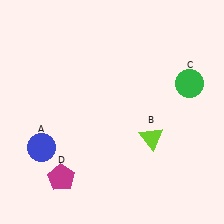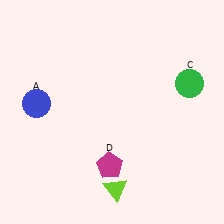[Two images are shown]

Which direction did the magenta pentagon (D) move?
The magenta pentagon (D) moved right.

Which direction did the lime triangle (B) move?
The lime triangle (B) moved down.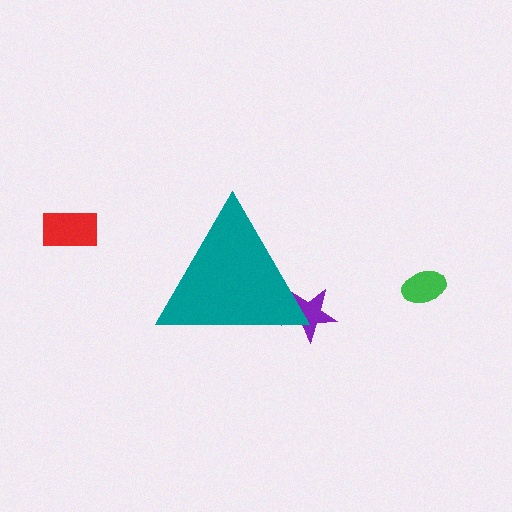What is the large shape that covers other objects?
A teal triangle.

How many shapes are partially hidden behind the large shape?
1 shape is partially hidden.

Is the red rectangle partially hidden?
No, the red rectangle is fully visible.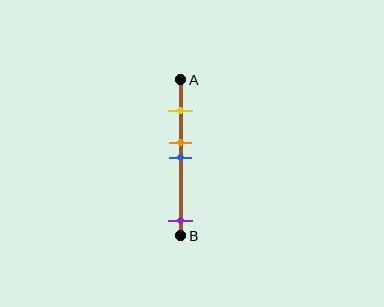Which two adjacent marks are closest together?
The orange and blue marks are the closest adjacent pair.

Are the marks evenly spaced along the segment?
No, the marks are not evenly spaced.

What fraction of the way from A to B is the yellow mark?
The yellow mark is approximately 20% (0.2) of the way from A to B.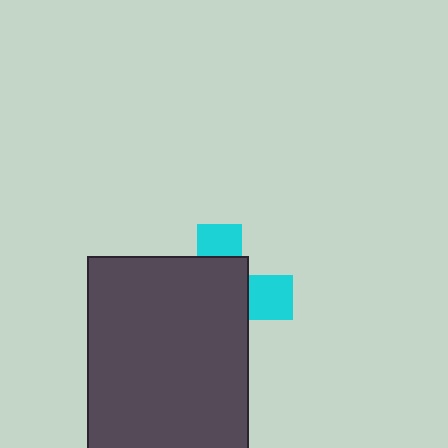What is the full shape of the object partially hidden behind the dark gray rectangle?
The partially hidden object is a cyan cross.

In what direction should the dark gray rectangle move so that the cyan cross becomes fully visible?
The dark gray rectangle should move toward the lower-left. That is the shortest direction to clear the overlap and leave the cyan cross fully visible.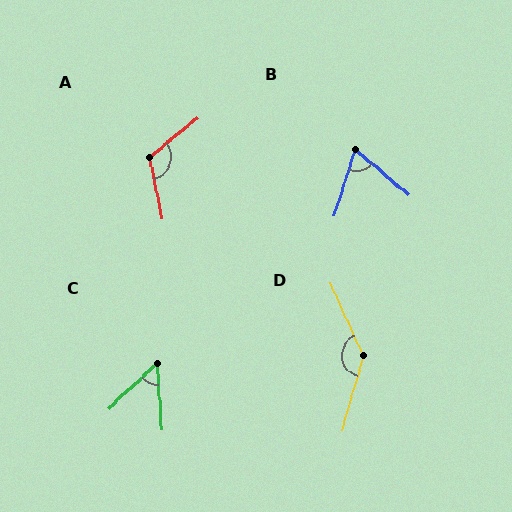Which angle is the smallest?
C, at approximately 50 degrees.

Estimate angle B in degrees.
Approximately 67 degrees.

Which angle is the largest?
D, at approximately 140 degrees.